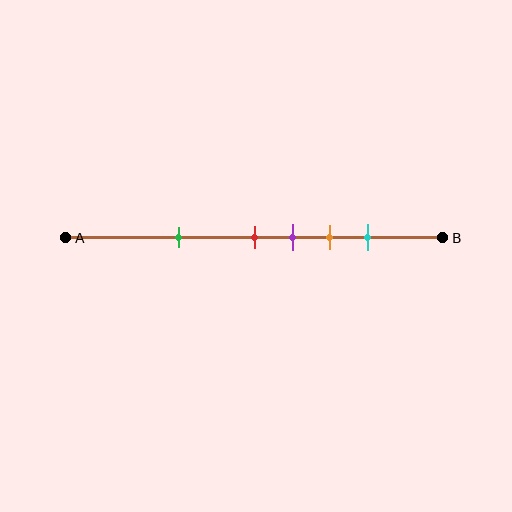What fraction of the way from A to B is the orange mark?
The orange mark is approximately 70% (0.7) of the way from A to B.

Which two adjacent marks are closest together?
The red and purple marks are the closest adjacent pair.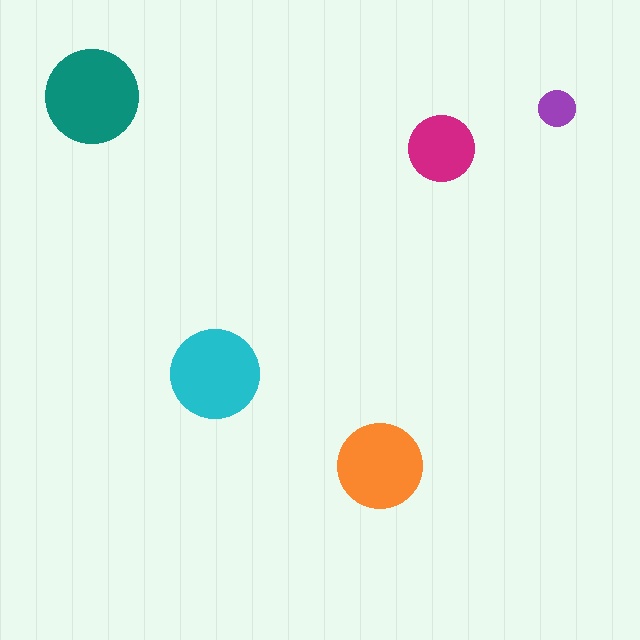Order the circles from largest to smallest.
the teal one, the cyan one, the orange one, the magenta one, the purple one.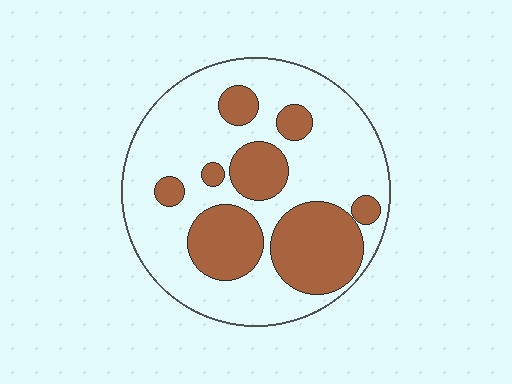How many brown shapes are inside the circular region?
8.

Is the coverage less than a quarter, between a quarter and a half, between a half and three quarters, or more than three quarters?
Between a quarter and a half.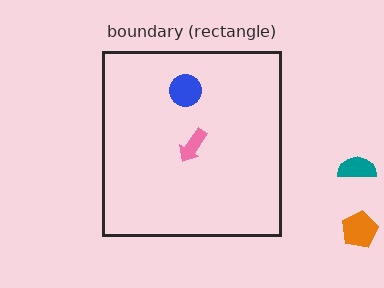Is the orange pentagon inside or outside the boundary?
Outside.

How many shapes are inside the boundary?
2 inside, 2 outside.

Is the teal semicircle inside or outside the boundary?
Outside.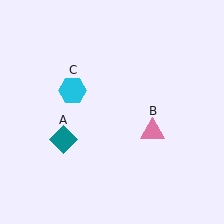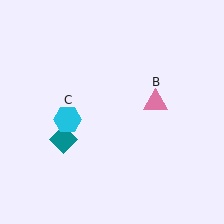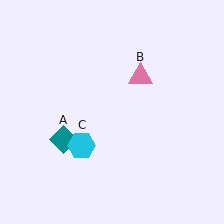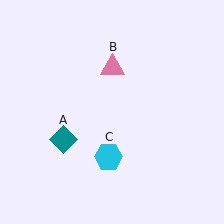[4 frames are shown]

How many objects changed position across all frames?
2 objects changed position: pink triangle (object B), cyan hexagon (object C).